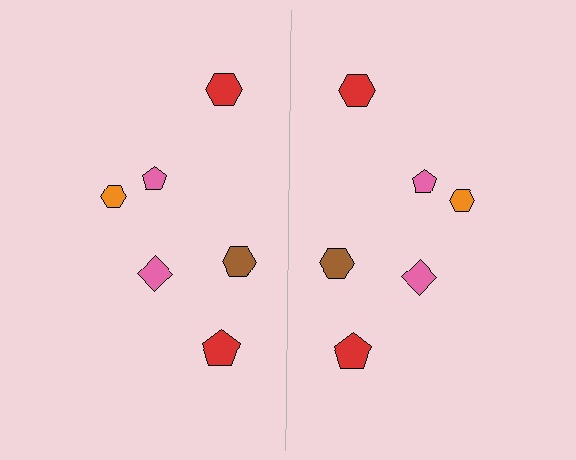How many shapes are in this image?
There are 12 shapes in this image.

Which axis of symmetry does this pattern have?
The pattern has a vertical axis of symmetry running through the center of the image.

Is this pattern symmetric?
Yes, this pattern has bilateral (reflection) symmetry.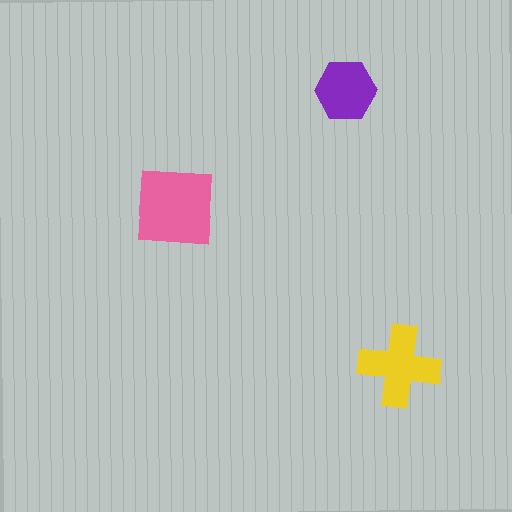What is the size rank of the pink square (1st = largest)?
1st.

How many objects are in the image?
There are 3 objects in the image.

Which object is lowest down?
The yellow cross is bottommost.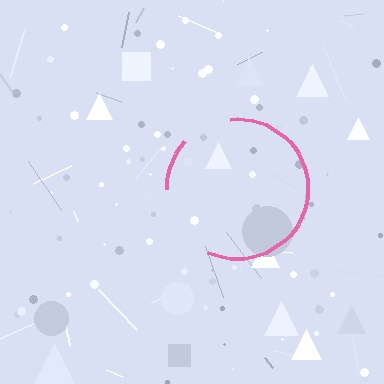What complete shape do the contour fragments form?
The contour fragments form a circle.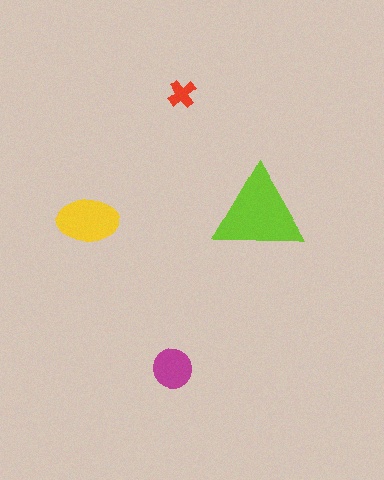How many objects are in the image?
There are 4 objects in the image.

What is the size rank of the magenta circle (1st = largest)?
3rd.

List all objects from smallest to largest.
The red cross, the magenta circle, the yellow ellipse, the lime triangle.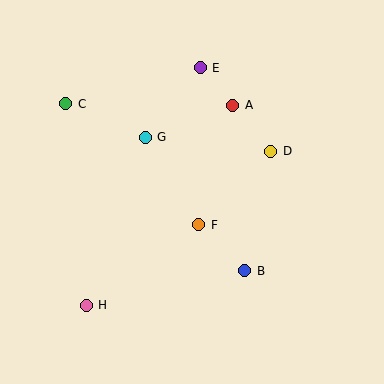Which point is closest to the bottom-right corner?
Point B is closest to the bottom-right corner.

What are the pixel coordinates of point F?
Point F is at (199, 225).